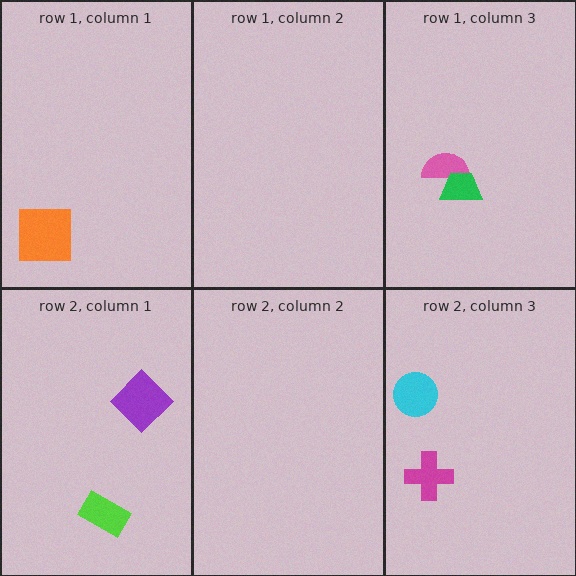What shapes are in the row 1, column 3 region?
The pink semicircle, the green trapezoid.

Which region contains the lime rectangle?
The row 2, column 1 region.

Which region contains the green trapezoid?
The row 1, column 3 region.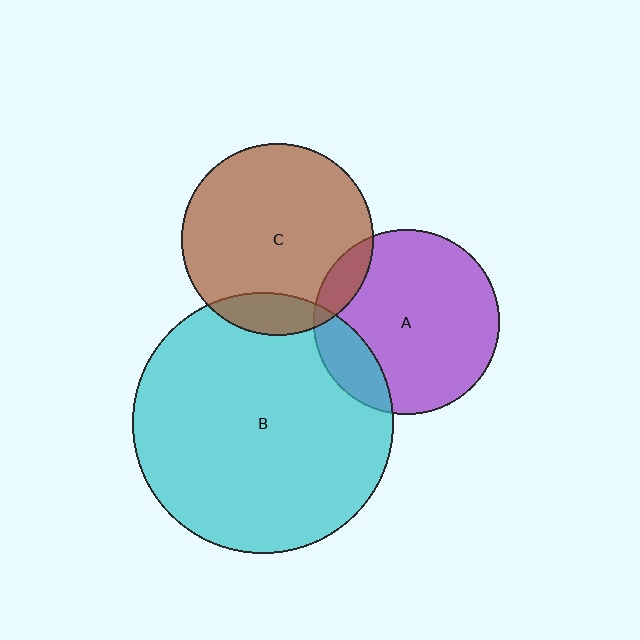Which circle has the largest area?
Circle B (cyan).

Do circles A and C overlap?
Yes.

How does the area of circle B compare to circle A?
Approximately 2.0 times.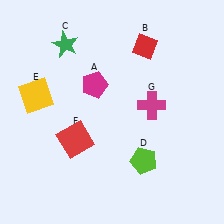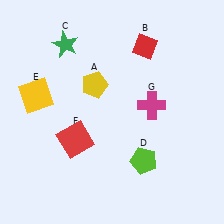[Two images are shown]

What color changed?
The pentagon (A) changed from magenta in Image 1 to yellow in Image 2.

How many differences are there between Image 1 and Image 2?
There is 1 difference between the two images.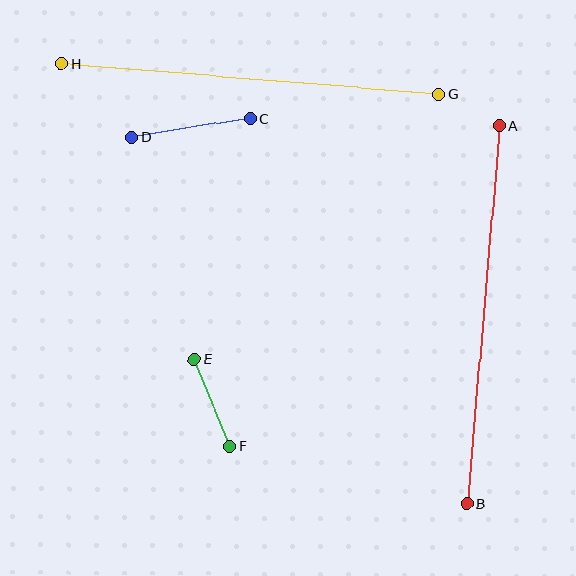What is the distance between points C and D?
The distance is approximately 120 pixels.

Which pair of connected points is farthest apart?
Points A and B are farthest apart.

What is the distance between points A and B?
The distance is approximately 380 pixels.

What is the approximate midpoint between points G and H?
The midpoint is at approximately (250, 79) pixels.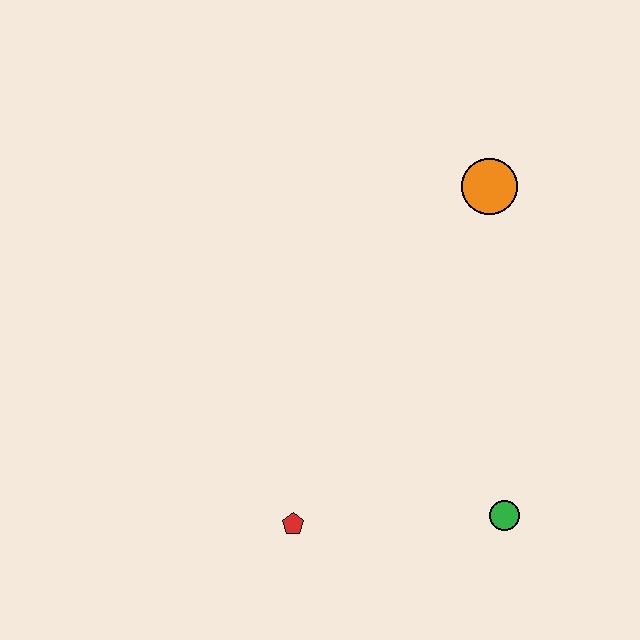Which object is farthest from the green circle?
The orange circle is farthest from the green circle.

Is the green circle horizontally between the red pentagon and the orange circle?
No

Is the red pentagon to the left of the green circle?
Yes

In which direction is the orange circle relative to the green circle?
The orange circle is above the green circle.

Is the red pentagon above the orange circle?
No